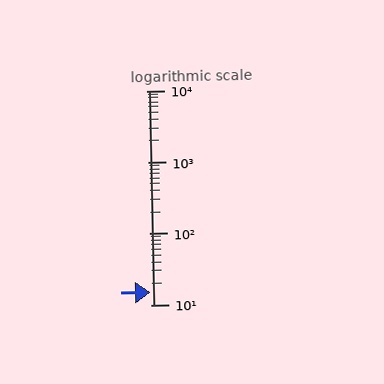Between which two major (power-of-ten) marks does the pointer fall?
The pointer is between 10 and 100.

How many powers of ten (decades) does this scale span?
The scale spans 3 decades, from 10 to 10000.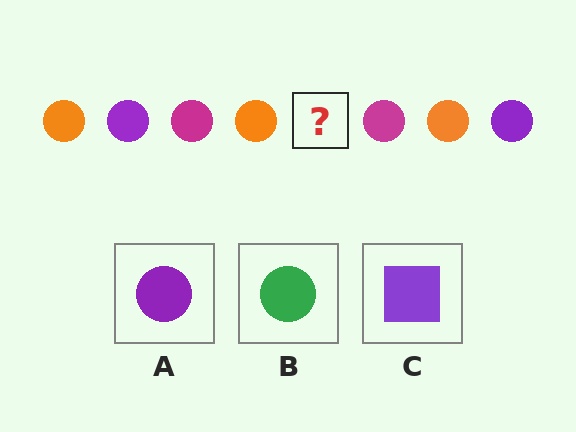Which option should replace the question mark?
Option A.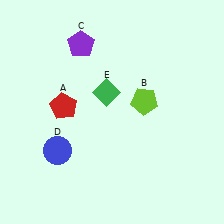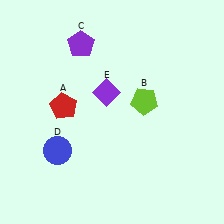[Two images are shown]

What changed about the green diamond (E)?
In Image 1, E is green. In Image 2, it changed to purple.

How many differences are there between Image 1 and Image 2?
There is 1 difference between the two images.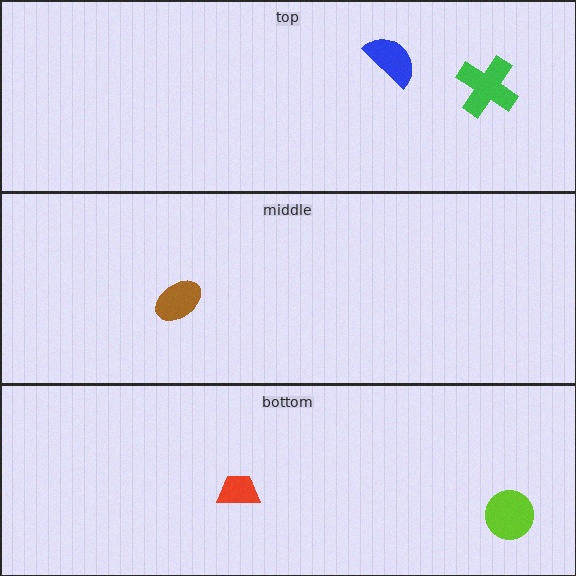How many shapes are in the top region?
2.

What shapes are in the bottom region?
The red trapezoid, the lime circle.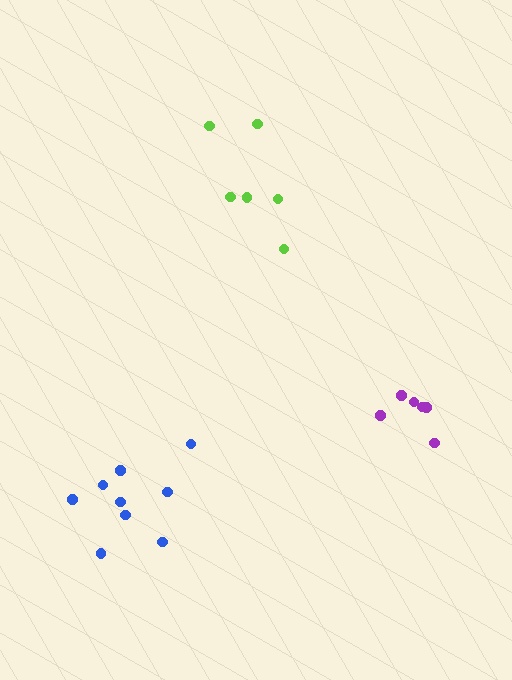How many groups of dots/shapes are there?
There are 3 groups.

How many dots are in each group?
Group 1: 6 dots, Group 2: 6 dots, Group 3: 9 dots (21 total).